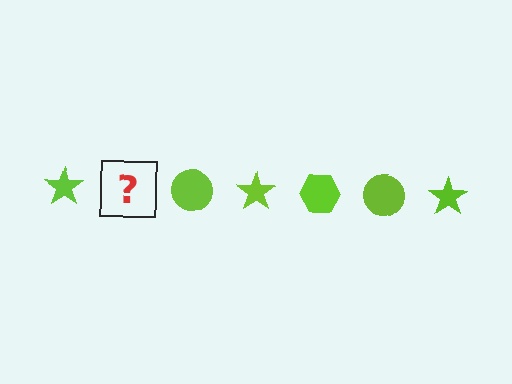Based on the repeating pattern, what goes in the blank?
The blank should be a lime hexagon.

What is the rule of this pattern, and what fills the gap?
The rule is that the pattern cycles through star, hexagon, circle shapes in lime. The gap should be filled with a lime hexagon.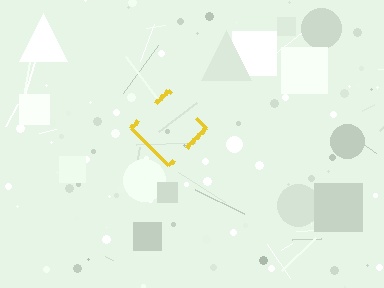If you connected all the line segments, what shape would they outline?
They would outline a diamond.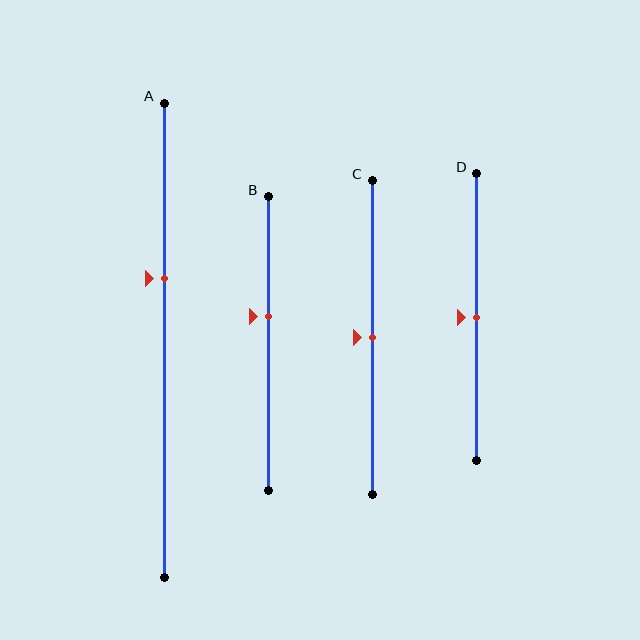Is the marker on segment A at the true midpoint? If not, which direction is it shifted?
No, the marker on segment A is shifted upward by about 13% of the segment length.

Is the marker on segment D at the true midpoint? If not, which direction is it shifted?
Yes, the marker on segment D is at the true midpoint.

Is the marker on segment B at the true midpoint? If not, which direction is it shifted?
No, the marker on segment B is shifted upward by about 9% of the segment length.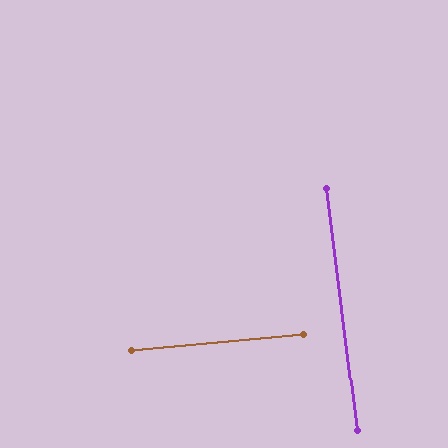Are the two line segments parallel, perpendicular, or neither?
Perpendicular — they meet at approximately 88°.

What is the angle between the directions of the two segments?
Approximately 88 degrees.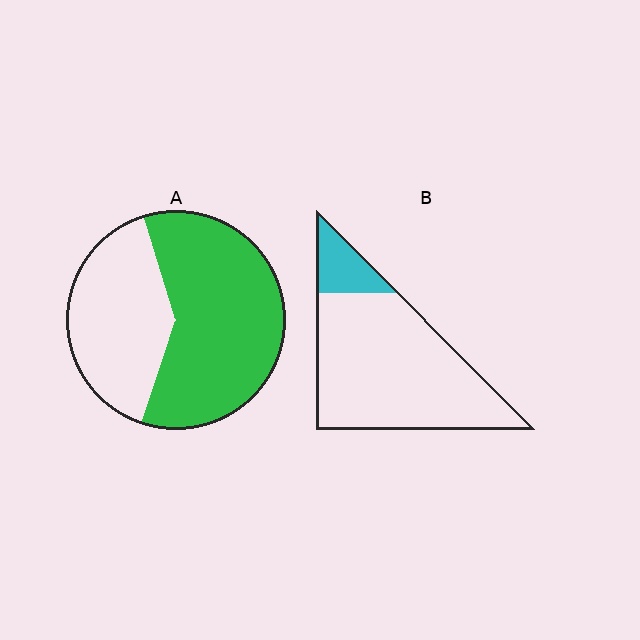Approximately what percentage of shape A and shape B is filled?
A is approximately 60% and B is approximately 15%.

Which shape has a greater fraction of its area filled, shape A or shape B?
Shape A.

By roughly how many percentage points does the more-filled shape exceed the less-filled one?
By roughly 45 percentage points (A over B).